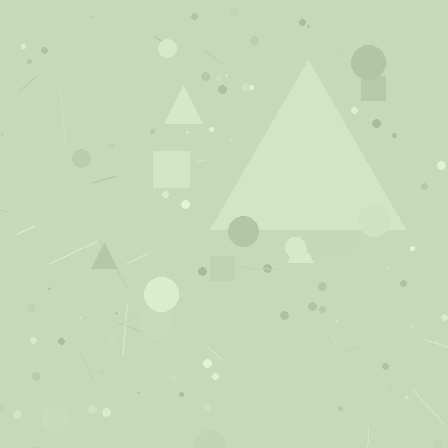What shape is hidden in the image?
A triangle is hidden in the image.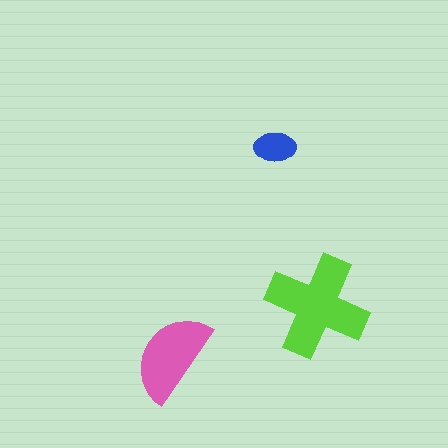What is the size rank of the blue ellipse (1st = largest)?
3rd.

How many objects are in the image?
There are 3 objects in the image.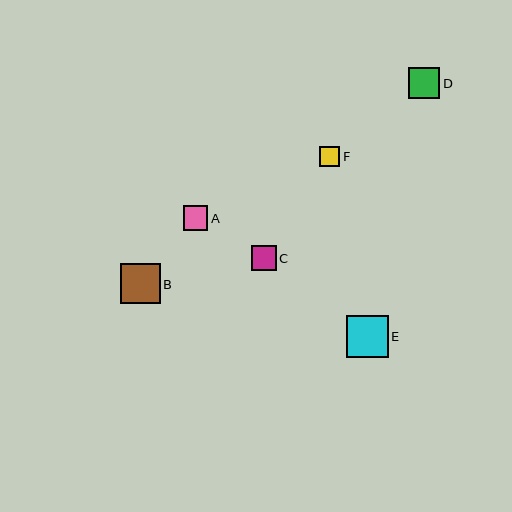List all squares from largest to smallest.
From largest to smallest: E, B, D, C, A, F.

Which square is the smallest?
Square F is the smallest with a size of approximately 20 pixels.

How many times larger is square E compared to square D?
Square E is approximately 1.4 times the size of square D.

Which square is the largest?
Square E is the largest with a size of approximately 42 pixels.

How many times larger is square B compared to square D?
Square B is approximately 1.3 times the size of square D.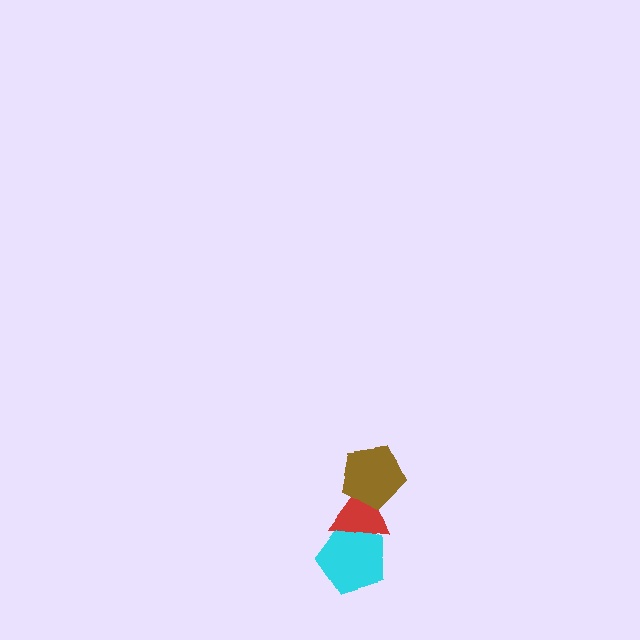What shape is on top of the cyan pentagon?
The red triangle is on top of the cyan pentagon.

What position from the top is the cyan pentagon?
The cyan pentagon is 3rd from the top.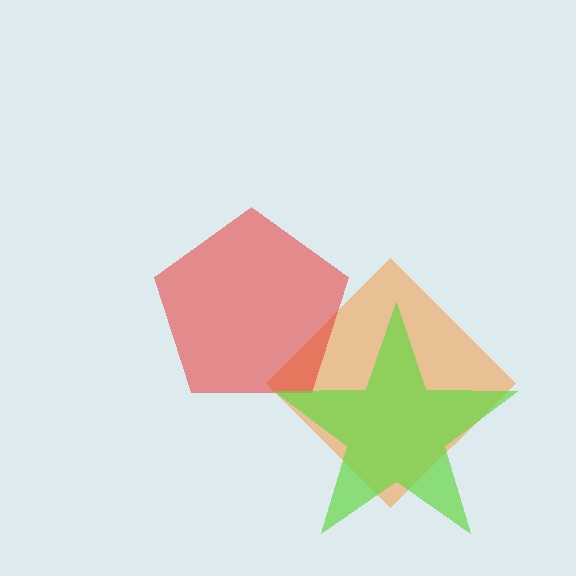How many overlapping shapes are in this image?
There are 3 overlapping shapes in the image.